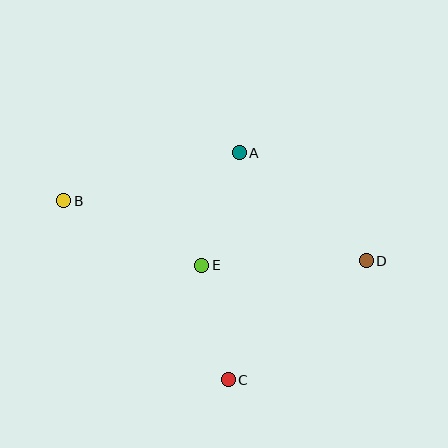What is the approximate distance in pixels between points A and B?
The distance between A and B is approximately 182 pixels.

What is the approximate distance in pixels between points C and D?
The distance between C and D is approximately 183 pixels.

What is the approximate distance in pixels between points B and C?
The distance between B and C is approximately 243 pixels.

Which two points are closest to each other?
Points C and E are closest to each other.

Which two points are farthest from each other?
Points B and D are farthest from each other.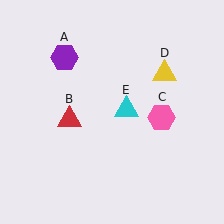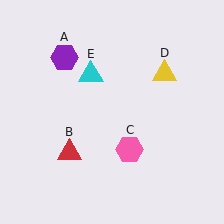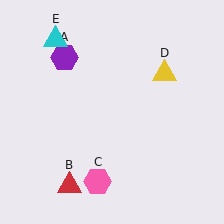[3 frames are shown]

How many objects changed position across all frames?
3 objects changed position: red triangle (object B), pink hexagon (object C), cyan triangle (object E).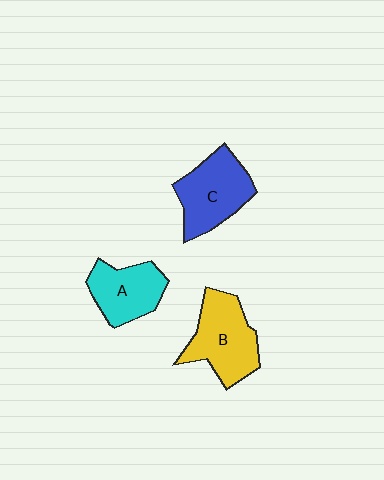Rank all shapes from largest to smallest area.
From largest to smallest: B (yellow), C (blue), A (cyan).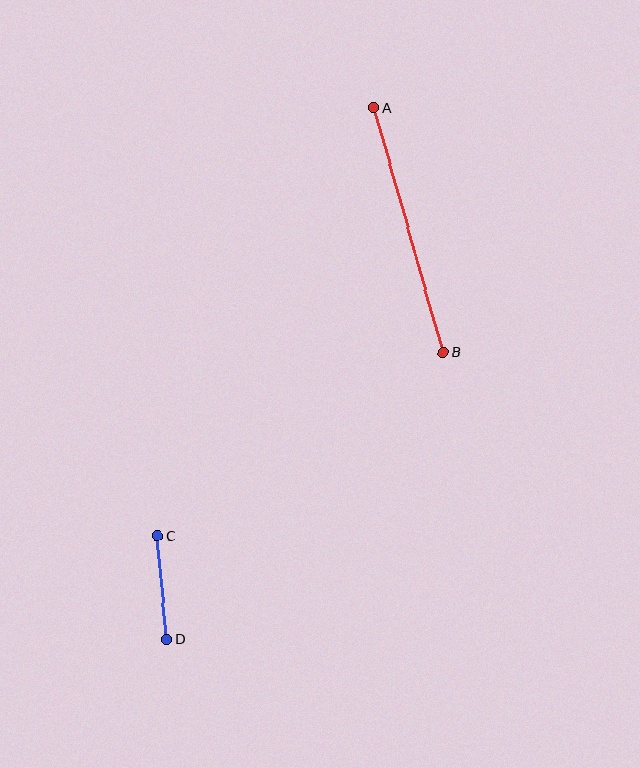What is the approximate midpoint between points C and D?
The midpoint is at approximately (162, 587) pixels.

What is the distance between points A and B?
The distance is approximately 254 pixels.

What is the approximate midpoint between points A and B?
The midpoint is at approximately (409, 230) pixels.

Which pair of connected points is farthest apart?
Points A and B are farthest apart.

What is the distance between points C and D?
The distance is approximately 103 pixels.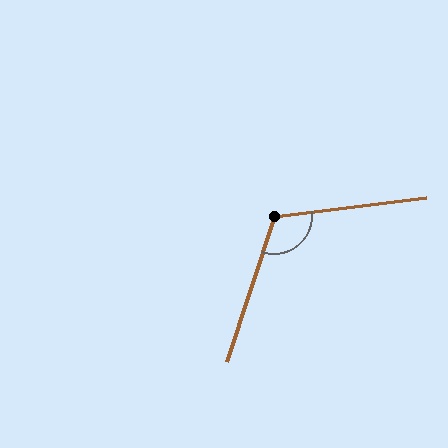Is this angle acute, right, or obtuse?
It is obtuse.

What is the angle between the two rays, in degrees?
Approximately 115 degrees.